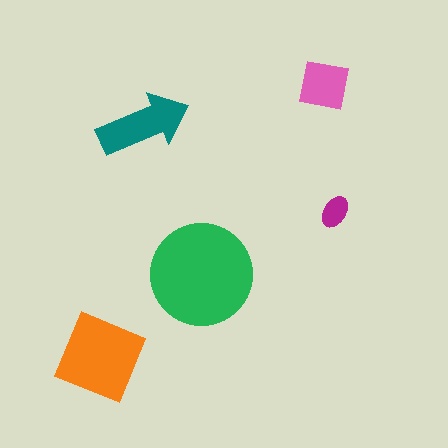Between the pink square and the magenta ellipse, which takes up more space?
The pink square.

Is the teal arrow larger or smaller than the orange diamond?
Smaller.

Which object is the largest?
The green circle.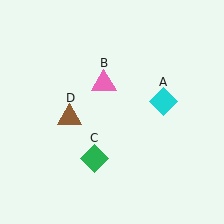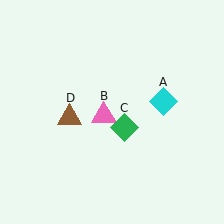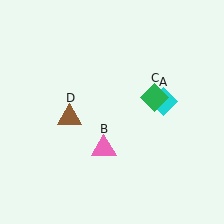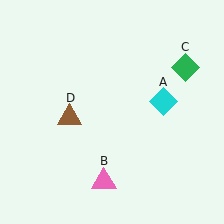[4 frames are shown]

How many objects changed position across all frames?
2 objects changed position: pink triangle (object B), green diamond (object C).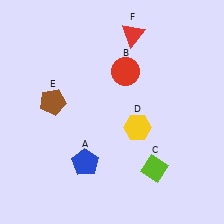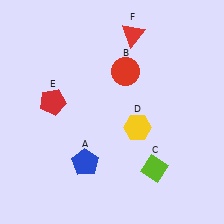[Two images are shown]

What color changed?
The pentagon (E) changed from brown in Image 1 to red in Image 2.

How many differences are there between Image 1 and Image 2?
There is 1 difference between the two images.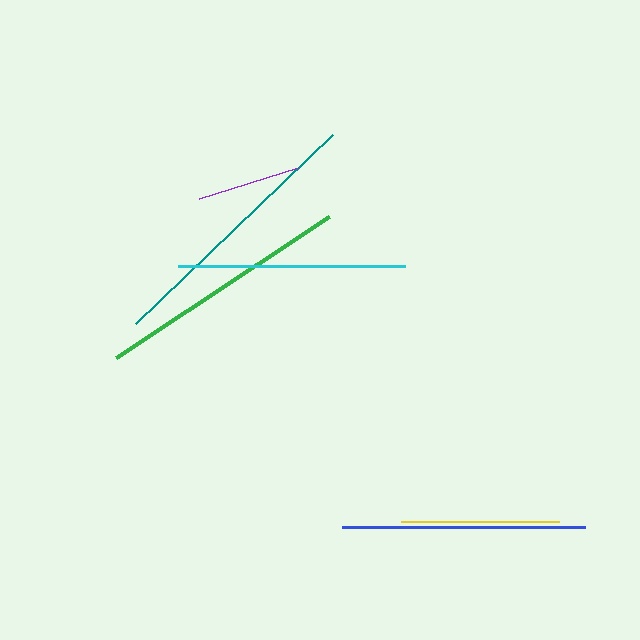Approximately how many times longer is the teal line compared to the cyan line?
The teal line is approximately 1.2 times the length of the cyan line.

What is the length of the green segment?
The green segment is approximately 256 pixels long.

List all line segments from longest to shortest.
From longest to shortest: teal, green, blue, cyan, yellow, purple.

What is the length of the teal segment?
The teal segment is approximately 273 pixels long.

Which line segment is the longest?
The teal line is the longest at approximately 273 pixels.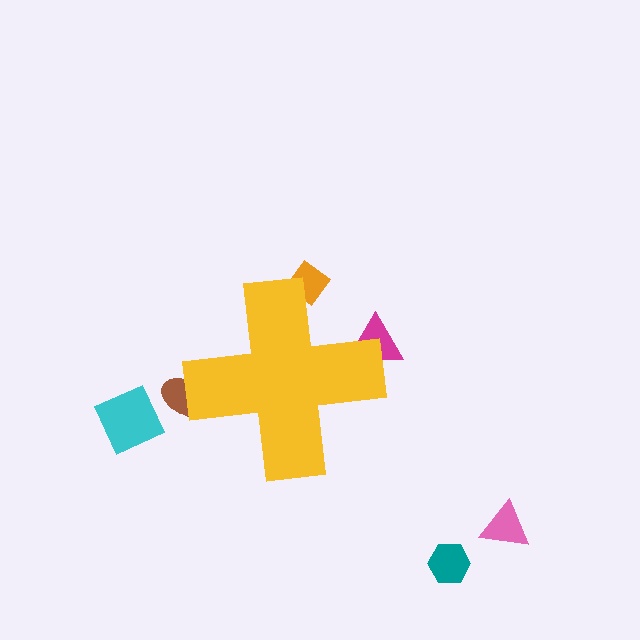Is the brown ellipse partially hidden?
Yes, the brown ellipse is partially hidden behind the yellow cross.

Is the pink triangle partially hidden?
No, the pink triangle is fully visible.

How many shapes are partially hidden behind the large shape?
3 shapes are partially hidden.